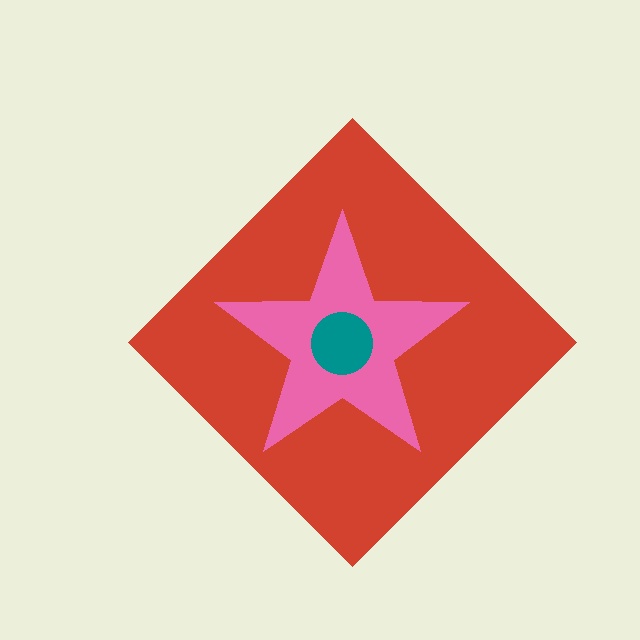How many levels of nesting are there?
3.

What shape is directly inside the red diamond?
The pink star.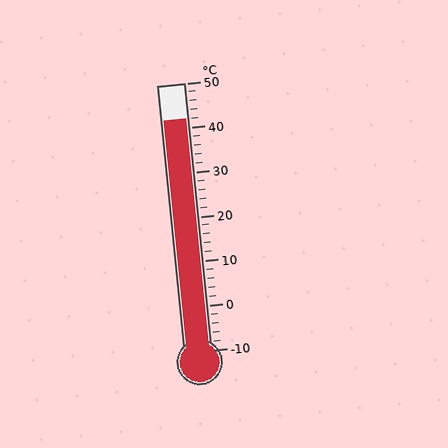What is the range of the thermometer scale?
The thermometer scale ranges from -10°C to 50°C.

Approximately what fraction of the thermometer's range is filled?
The thermometer is filled to approximately 85% of its range.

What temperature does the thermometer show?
The thermometer shows approximately 42°C.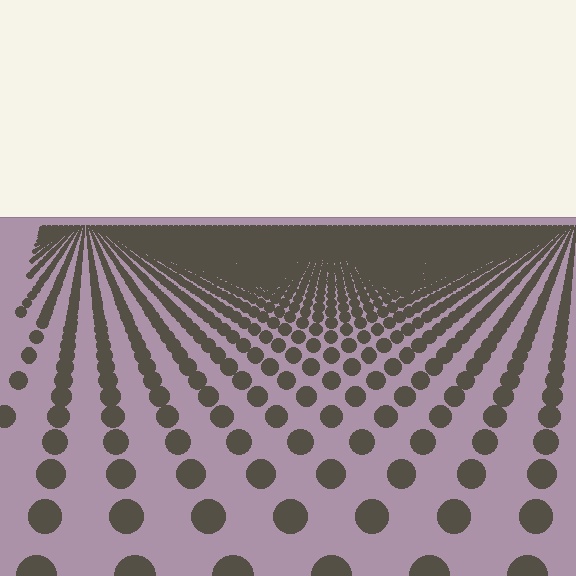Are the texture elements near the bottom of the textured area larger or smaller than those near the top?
Larger. Near the bottom, elements are closer to the viewer and appear at a bigger on-screen size.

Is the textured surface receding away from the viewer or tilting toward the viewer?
The surface is receding away from the viewer. Texture elements get smaller and denser toward the top.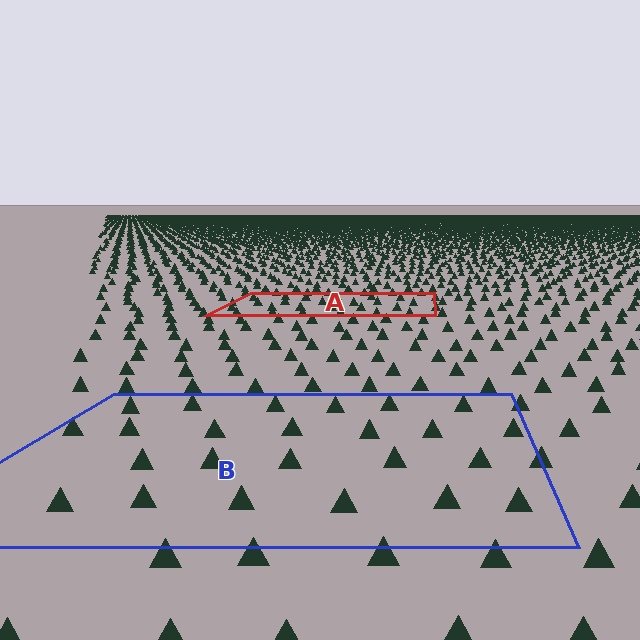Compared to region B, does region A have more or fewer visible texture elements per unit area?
Region A has more texture elements per unit area — they are packed more densely because it is farther away.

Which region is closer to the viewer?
Region B is closer. The texture elements there are larger and more spread out.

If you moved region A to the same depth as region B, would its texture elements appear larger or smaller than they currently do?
They would appear larger. At a closer depth, the same texture elements are projected at a bigger on-screen size.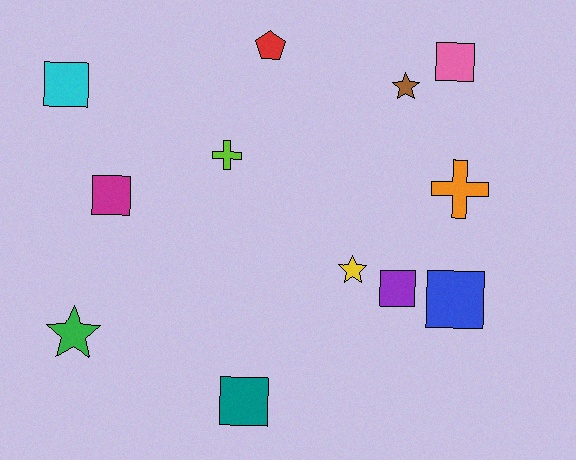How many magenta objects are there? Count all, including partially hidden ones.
There is 1 magenta object.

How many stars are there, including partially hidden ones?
There are 3 stars.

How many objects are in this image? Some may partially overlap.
There are 12 objects.